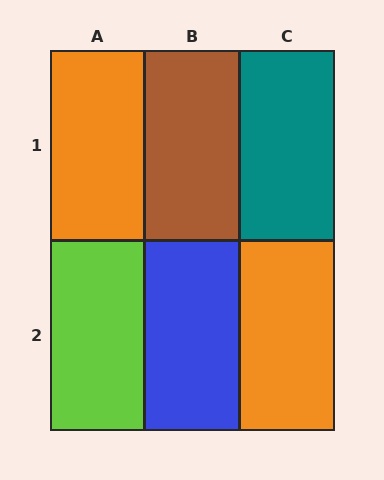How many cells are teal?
1 cell is teal.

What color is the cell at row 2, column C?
Orange.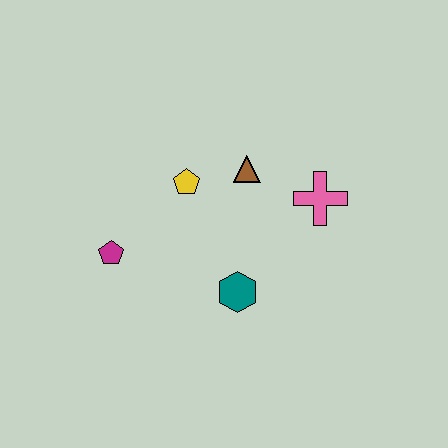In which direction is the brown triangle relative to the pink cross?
The brown triangle is to the left of the pink cross.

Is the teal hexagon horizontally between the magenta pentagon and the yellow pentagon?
No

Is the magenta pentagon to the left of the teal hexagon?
Yes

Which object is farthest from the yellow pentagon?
The pink cross is farthest from the yellow pentagon.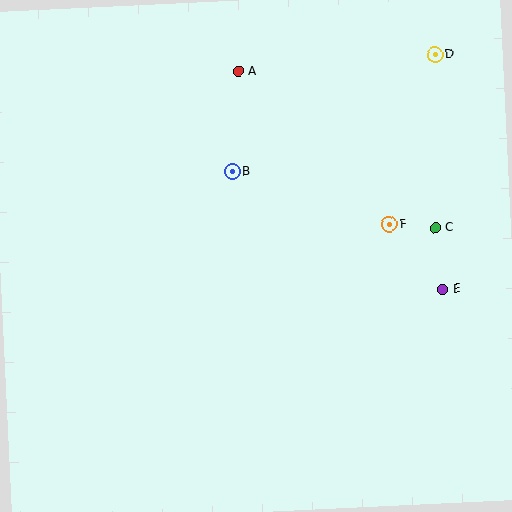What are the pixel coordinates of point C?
Point C is at (435, 228).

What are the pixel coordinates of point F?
Point F is at (389, 224).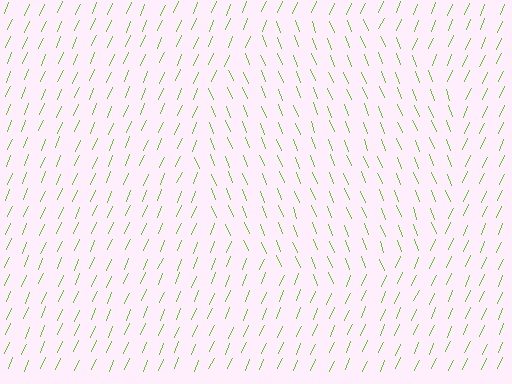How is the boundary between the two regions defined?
The boundary is defined purely by a change in line orientation (approximately 45 degrees difference). All lines are the same color and thickness.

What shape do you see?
I see a circle.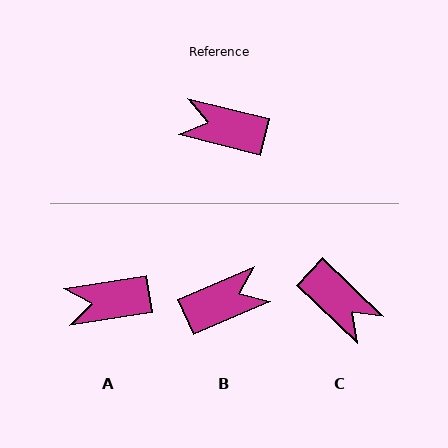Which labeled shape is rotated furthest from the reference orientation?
C, about 150 degrees away.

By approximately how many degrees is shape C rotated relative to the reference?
Approximately 150 degrees counter-clockwise.